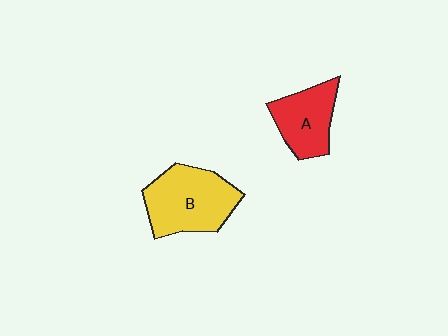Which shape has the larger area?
Shape B (yellow).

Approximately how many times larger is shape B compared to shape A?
Approximately 1.4 times.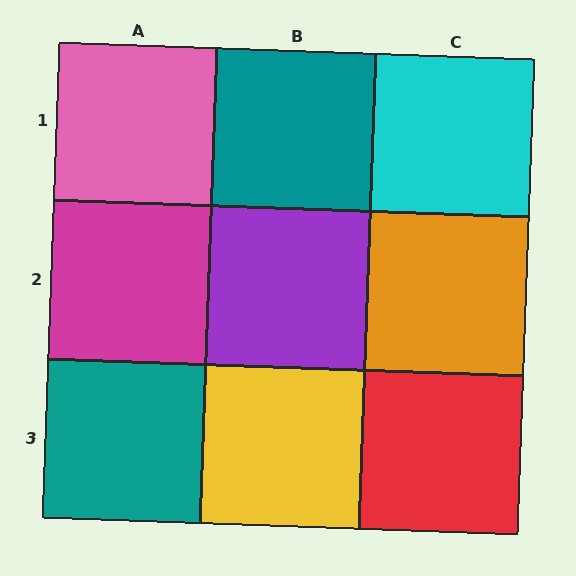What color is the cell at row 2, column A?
Magenta.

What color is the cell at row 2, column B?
Purple.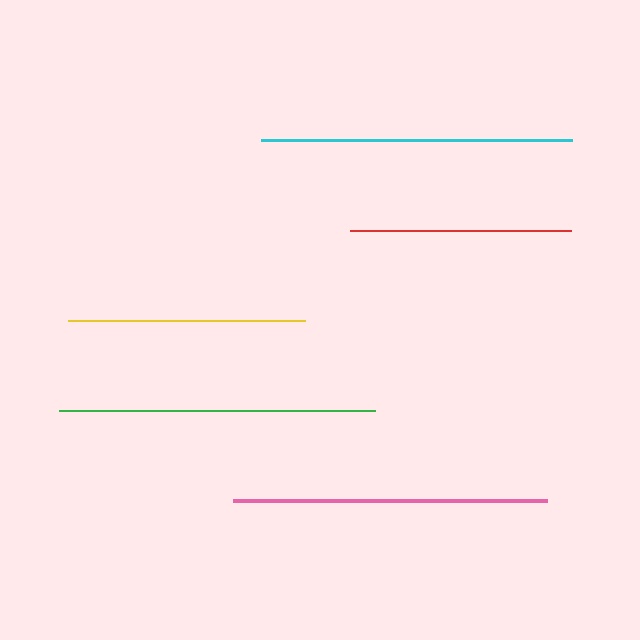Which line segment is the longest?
The green line is the longest at approximately 316 pixels.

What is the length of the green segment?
The green segment is approximately 316 pixels long.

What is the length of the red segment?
The red segment is approximately 221 pixels long.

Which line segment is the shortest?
The red line is the shortest at approximately 221 pixels.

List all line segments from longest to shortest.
From longest to shortest: green, pink, cyan, yellow, red.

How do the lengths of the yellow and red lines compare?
The yellow and red lines are approximately the same length.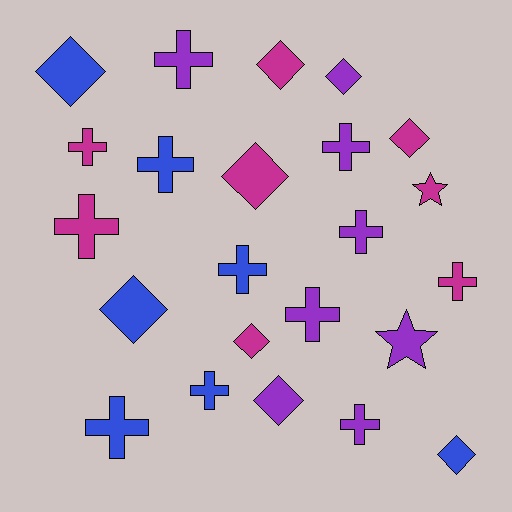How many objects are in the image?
There are 23 objects.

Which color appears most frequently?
Purple, with 8 objects.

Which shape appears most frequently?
Cross, with 12 objects.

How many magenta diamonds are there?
There are 4 magenta diamonds.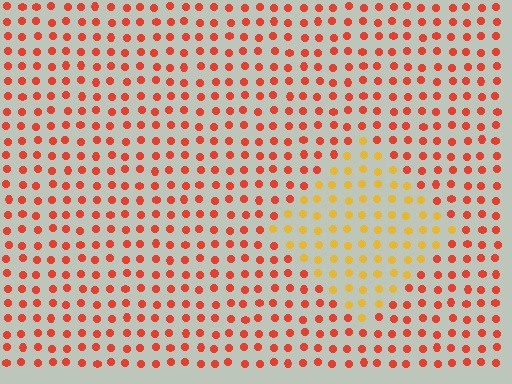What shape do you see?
I see a diamond.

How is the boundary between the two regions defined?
The boundary is defined purely by a slight shift in hue (about 39 degrees). Spacing, size, and orientation are identical on both sides.